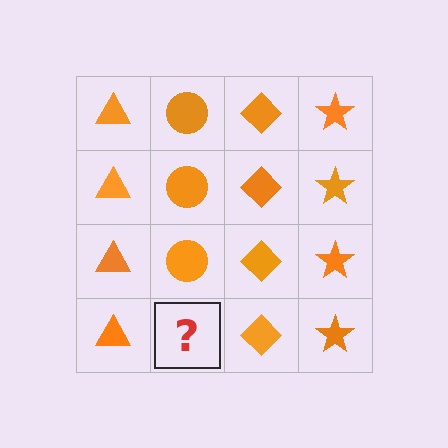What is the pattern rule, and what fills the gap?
The rule is that each column has a consistent shape. The gap should be filled with an orange circle.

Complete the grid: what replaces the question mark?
The question mark should be replaced with an orange circle.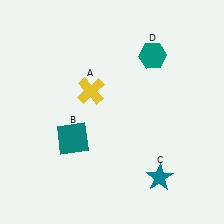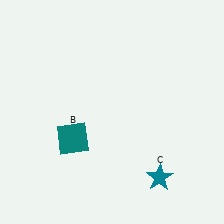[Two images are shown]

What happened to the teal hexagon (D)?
The teal hexagon (D) was removed in Image 2. It was in the top-right area of Image 1.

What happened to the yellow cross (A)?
The yellow cross (A) was removed in Image 2. It was in the top-left area of Image 1.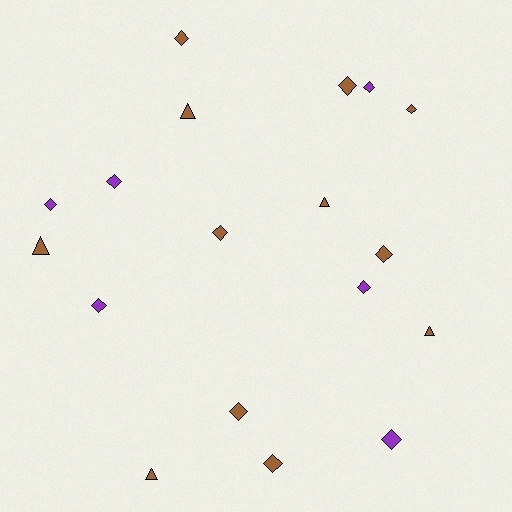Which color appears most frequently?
Brown, with 12 objects.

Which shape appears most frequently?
Diamond, with 13 objects.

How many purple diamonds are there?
There are 6 purple diamonds.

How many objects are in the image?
There are 18 objects.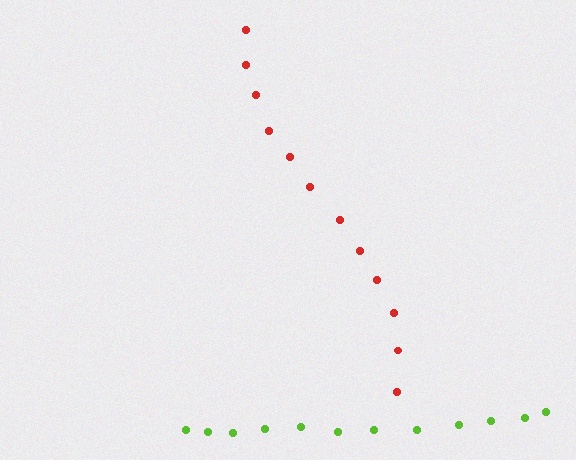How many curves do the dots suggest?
There are 2 distinct paths.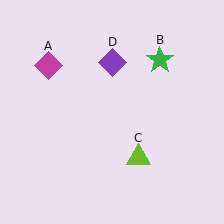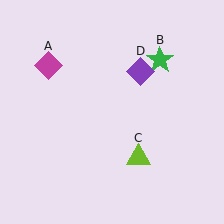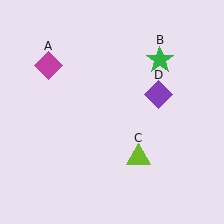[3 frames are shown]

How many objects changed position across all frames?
1 object changed position: purple diamond (object D).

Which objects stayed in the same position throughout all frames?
Magenta diamond (object A) and green star (object B) and lime triangle (object C) remained stationary.